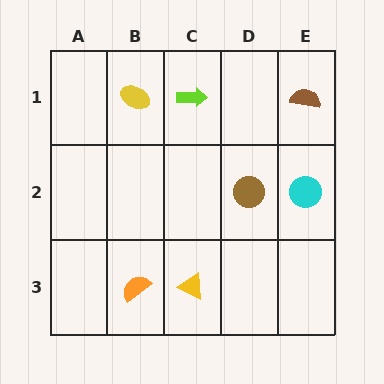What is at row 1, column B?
A yellow ellipse.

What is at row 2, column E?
A cyan circle.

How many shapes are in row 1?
3 shapes.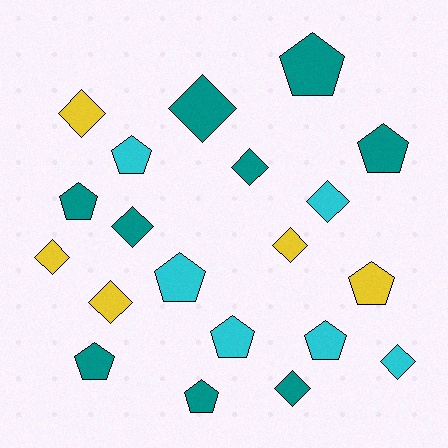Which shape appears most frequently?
Diamond, with 10 objects.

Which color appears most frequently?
Teal, with 9 objects.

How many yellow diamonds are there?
There are 4 yellow diamonds.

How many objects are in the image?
There are 20 objects.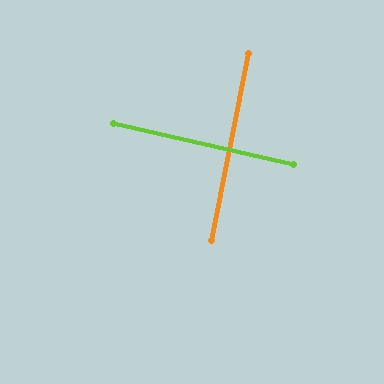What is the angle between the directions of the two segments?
Approximately 88 degrees.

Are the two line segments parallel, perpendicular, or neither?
Perpendicular — they meet at approximately 88°.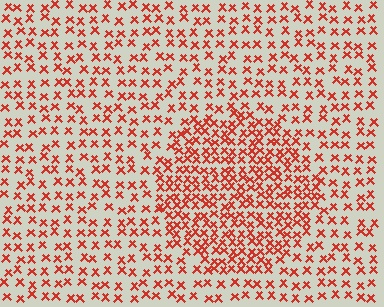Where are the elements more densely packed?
The elements are more densely packed inside the circle boundary.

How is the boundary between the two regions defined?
The boundary is defined by a change in element density (approximately 1.9x ratio). All elements are the same color, size, and shape.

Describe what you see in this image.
The image contains small red elements arranged at two different densities. A circle-shaped region is visible where the elements are more densely packed than the surrounding area.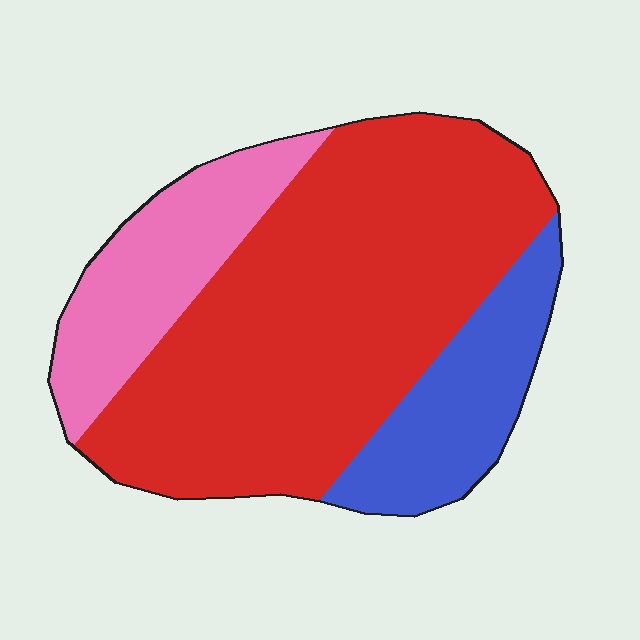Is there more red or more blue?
Red.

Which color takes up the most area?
Red, at roughly 65%.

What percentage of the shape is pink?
Pink takes up about one fifth (1/5) of the shape.